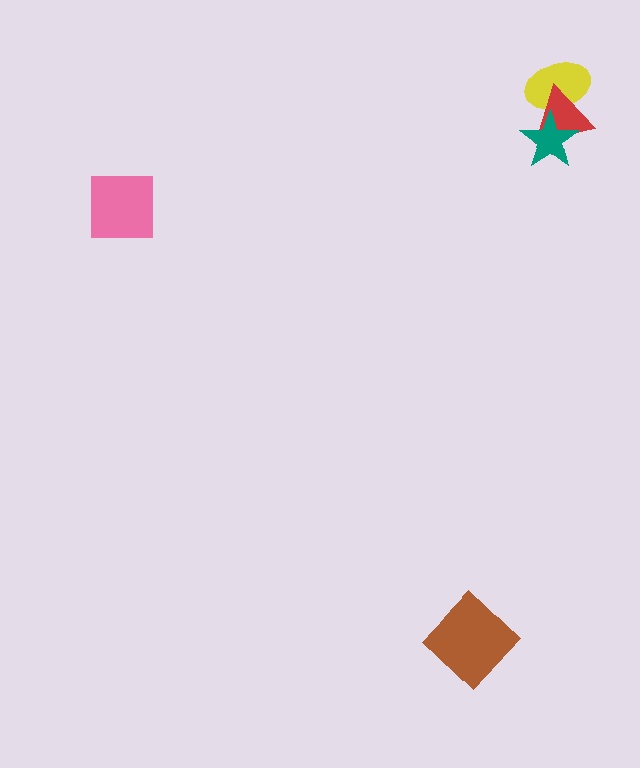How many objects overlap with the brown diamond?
0 objects overlap with the brown diamond.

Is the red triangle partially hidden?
Yes, it is partially covered by another shape.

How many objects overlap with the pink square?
0 objects overlap with the pink square.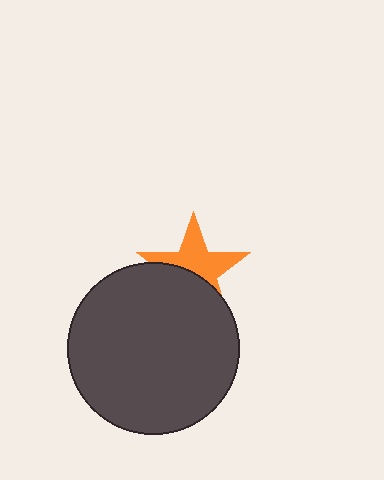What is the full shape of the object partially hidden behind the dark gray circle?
The partially hidden object is an orange star.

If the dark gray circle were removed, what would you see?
You would see the complete orange star.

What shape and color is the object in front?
The object in front is a dark gray circle.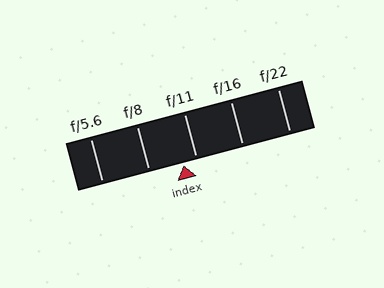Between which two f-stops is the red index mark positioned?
The index mark is between f/8 and f/11.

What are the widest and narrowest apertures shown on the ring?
The widest aperture shown is f/5.6 and the narrowest is f/22.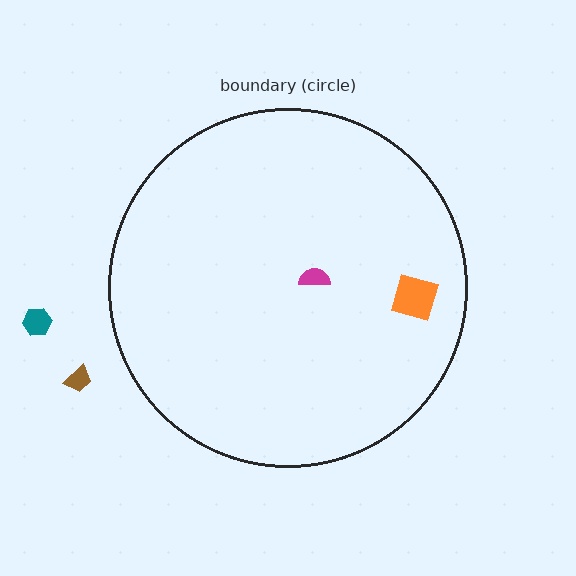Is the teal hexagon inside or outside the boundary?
Outside.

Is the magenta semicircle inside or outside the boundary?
Inside.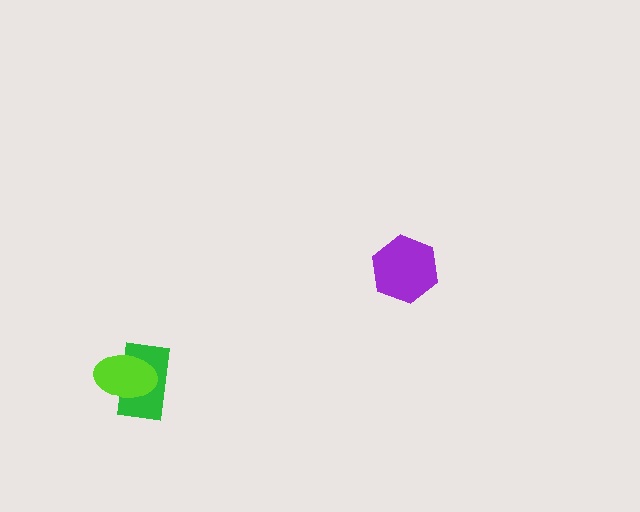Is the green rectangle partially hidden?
Yes, it is partially covered by another shape.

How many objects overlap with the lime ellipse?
1 object overlaps with the lime ellipse.